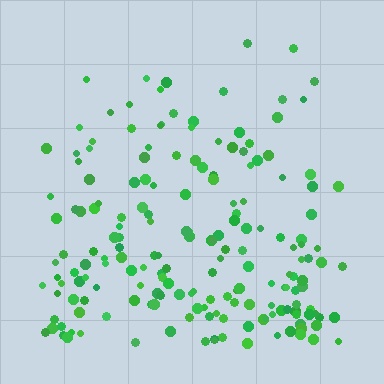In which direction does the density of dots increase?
From top to bottom, with the bottom side densest.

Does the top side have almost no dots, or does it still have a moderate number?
Still a moderate number, just noticeably fewer than the bottom.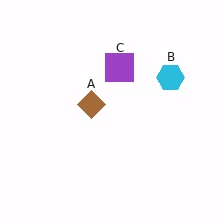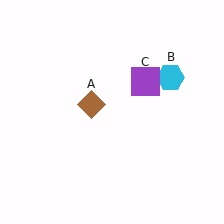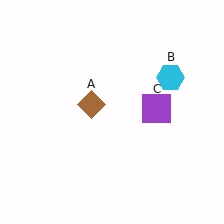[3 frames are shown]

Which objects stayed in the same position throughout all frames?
Brown diamond (object A) and cyan hexagon (object B) remained stationary.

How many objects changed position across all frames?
1 object changed position: purple square (object C).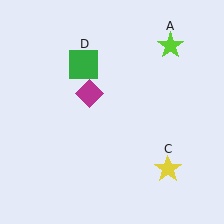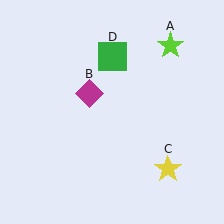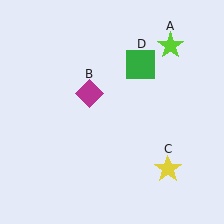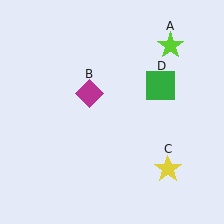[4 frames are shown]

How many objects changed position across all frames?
1 object changed position: green square (object D).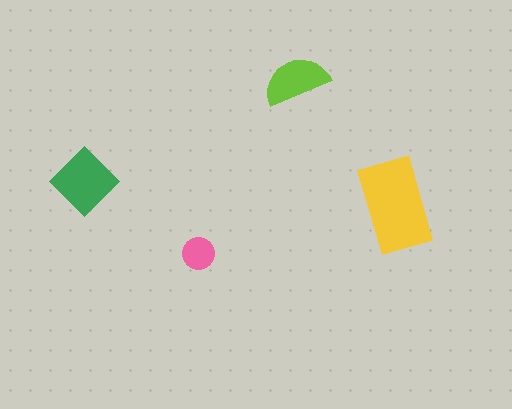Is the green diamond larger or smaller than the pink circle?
Larger.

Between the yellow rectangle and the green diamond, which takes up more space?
The yellow rectangle.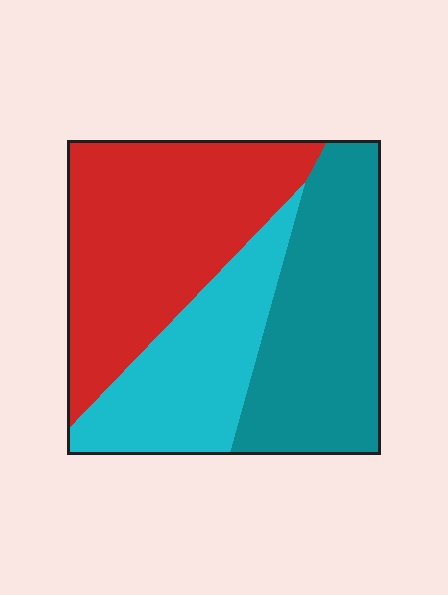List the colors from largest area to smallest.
From largest to smallest: red, teal, cyan.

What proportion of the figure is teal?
Teal covers 34% of the figure.